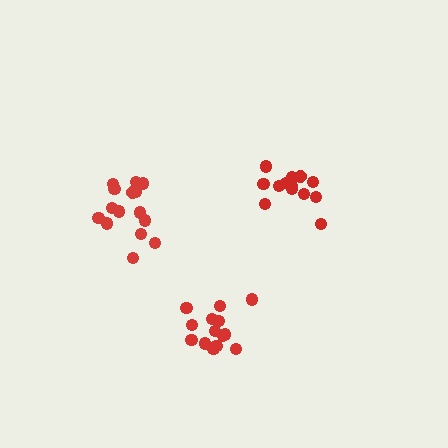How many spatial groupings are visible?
There are 3 spatial groupings.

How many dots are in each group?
Group 1: 14 dots, Group 2: 15 dots, Group 3: 13 dots (42 total).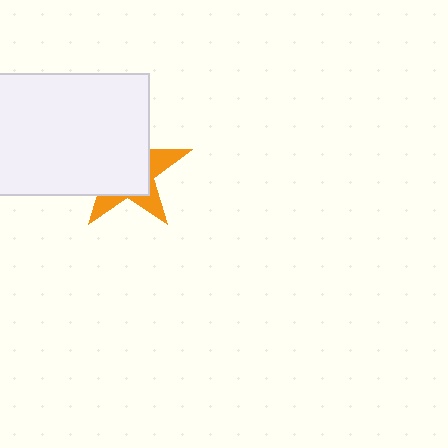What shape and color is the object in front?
The object in front is a white rectangle.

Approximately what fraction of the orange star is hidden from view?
Roughly 66% of the orange star is hidden behind the white rectangle.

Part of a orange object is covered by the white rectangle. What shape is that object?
It is a star.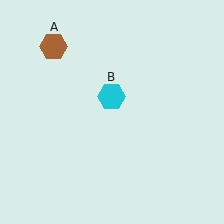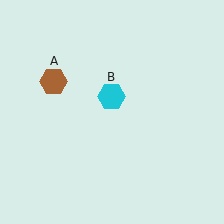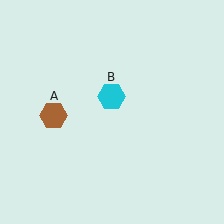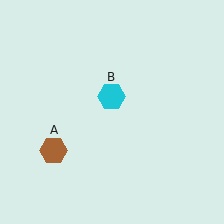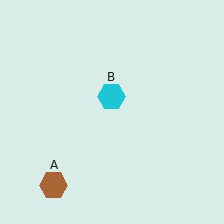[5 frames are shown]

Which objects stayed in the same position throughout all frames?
Cyan hexagon (object B) remained stationary.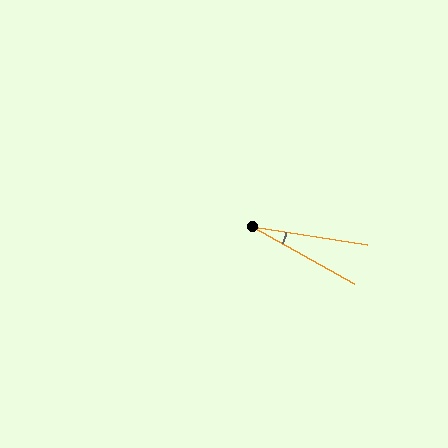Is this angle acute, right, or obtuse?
It is acute.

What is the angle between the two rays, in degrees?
Approximately 20 degrees.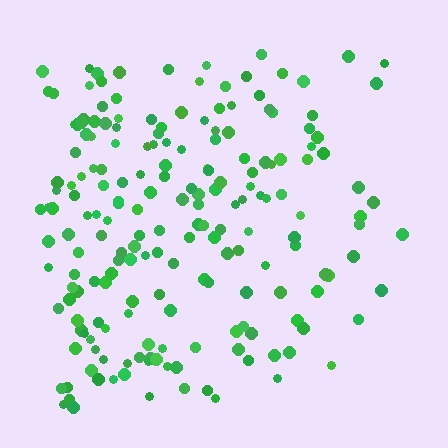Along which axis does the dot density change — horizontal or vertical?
Horizontal.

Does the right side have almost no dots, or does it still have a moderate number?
Still a moderate number, just noticeably fewer than the left.